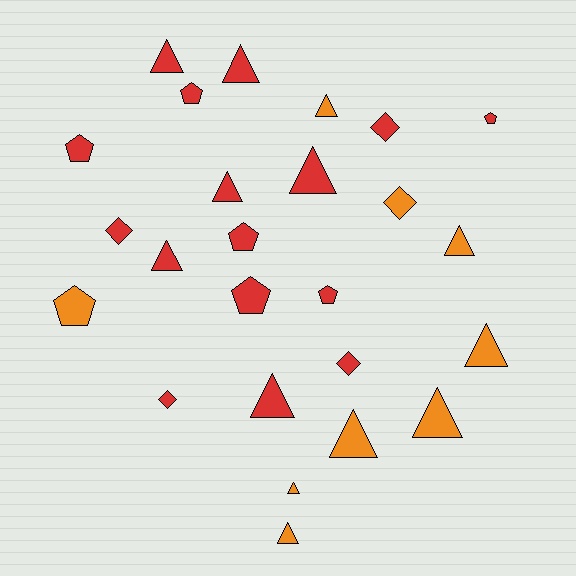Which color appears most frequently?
Red, with 16 objects.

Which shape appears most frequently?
Triangle, with 13 objects.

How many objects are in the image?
There are 25 objects.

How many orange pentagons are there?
There is 1 orange pentagon.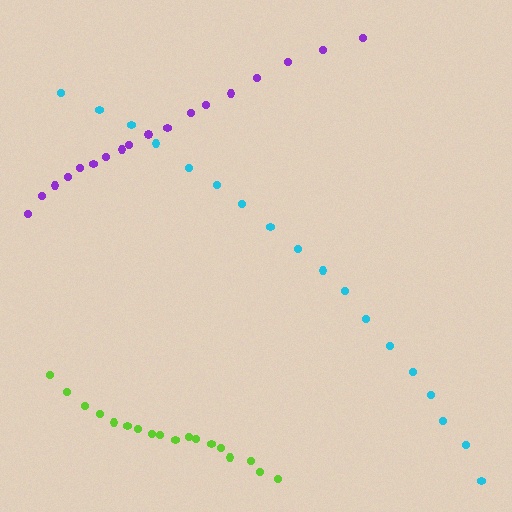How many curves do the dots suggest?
There are 3 distinct paths.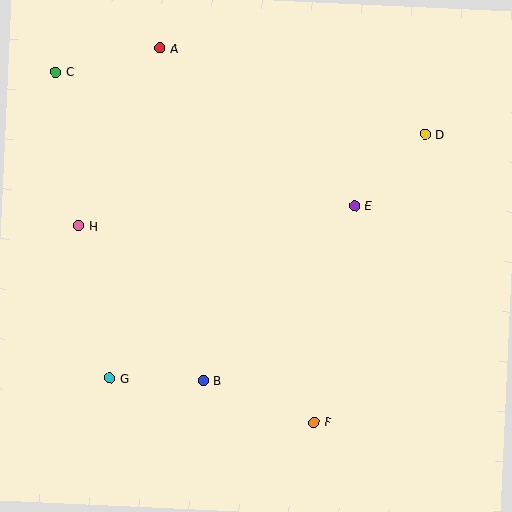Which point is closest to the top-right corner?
Point D is closest to the top-right corner.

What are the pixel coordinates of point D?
Point D is at (425, 134).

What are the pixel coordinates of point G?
Point G is at (110, 378).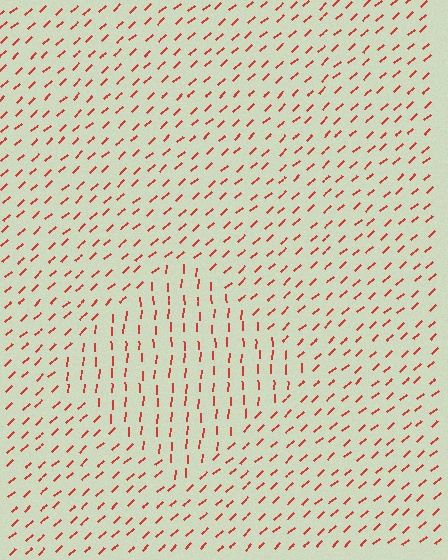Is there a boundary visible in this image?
Yes, there is a texture boundary formed by a change in line orientation.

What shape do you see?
I see a diamond.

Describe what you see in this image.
The image is filled with small red line segments. A diamond region in the image has lines oriented differently from the surrounding lines, creating a visible texture boundary.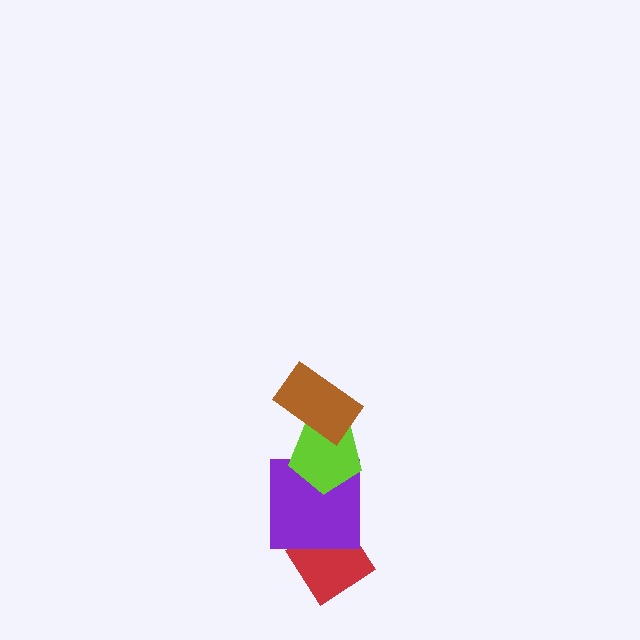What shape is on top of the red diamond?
The purple square is on top of the red diamond.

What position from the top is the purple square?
The purple square is 3rd from the top.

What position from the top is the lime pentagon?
The lime pentagon is 2nd from the top.